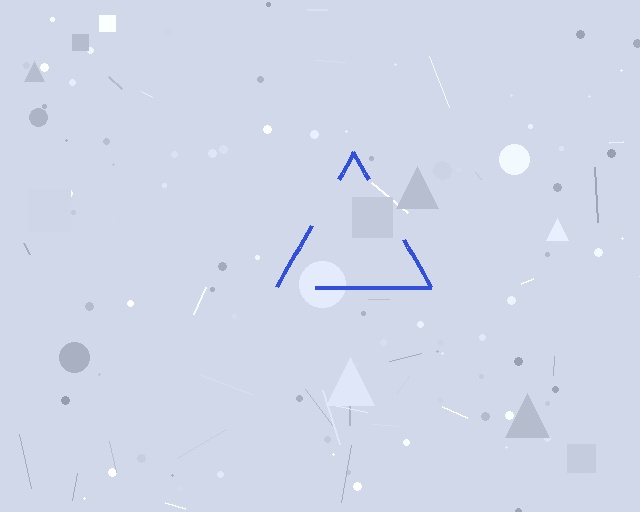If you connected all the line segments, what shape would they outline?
They would outline a triangle.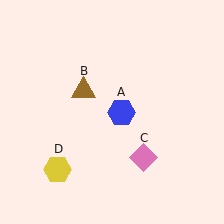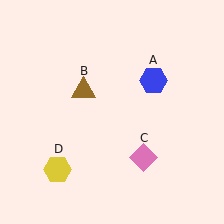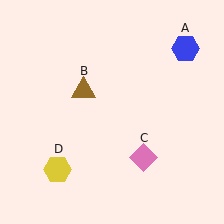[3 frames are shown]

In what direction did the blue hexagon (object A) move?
The blue hexagon (object A) moved up and to the right.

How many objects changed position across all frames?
1 object changed position: blue hexagon (object A).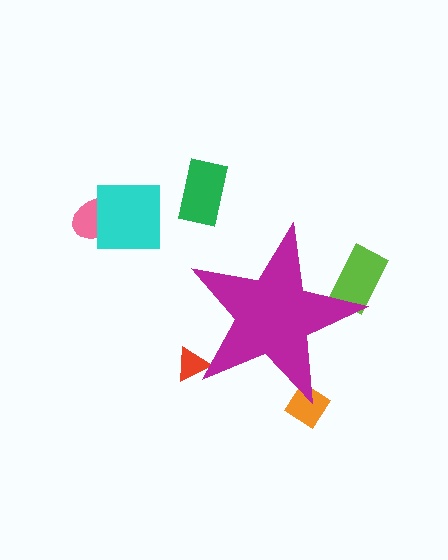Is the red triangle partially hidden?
Yes, the red triangle is partially hidden behind the magenta star.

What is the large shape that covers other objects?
A magenta star.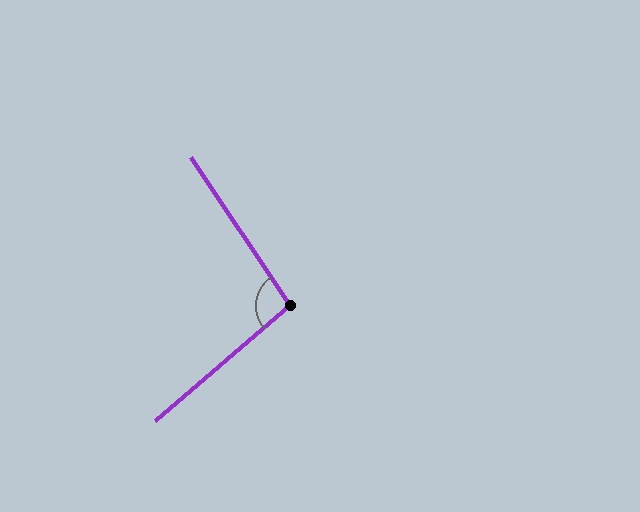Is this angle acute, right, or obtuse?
It is obtuse.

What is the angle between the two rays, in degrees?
Approximately 97 degrees.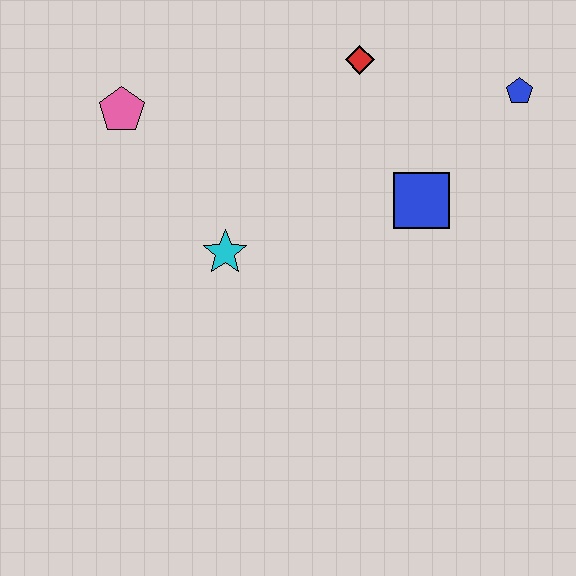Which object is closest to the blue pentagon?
The blue square is closest to the blue pentagon.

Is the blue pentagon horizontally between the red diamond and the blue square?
No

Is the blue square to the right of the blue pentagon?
No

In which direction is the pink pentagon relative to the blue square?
The pink pentagon is to the left of the blue square.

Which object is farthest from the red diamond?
The pink pentagon is farthest from the red diamond.